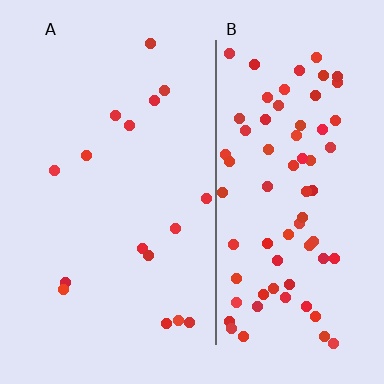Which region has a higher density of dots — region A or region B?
B (the right).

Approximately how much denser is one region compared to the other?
Approximately 4.6× — region B over region A.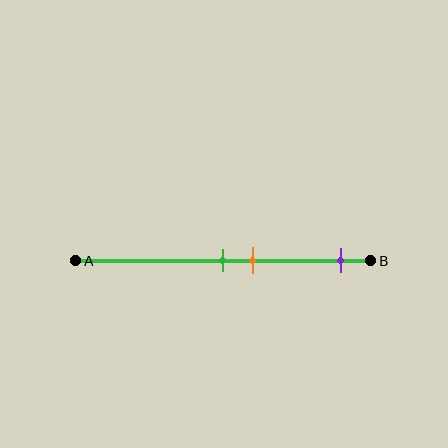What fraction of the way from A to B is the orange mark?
The orange mark is approximately 60% (0.6) of the way from A to B.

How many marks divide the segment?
There are 3 marks dividing the segment.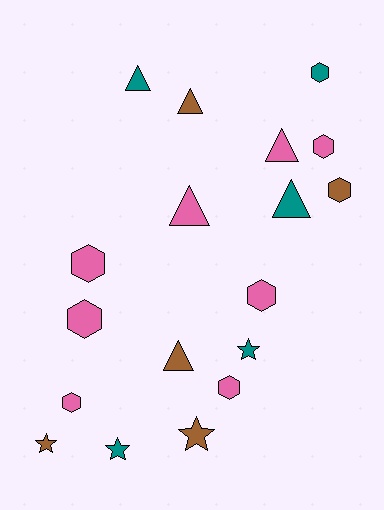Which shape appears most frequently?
Hexagon, with 8 objects.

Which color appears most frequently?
Pink, with 8 objects.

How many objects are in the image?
There are 18 objects.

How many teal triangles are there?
There are 2 teal triangles.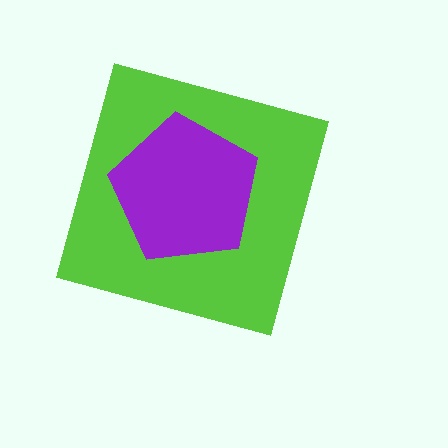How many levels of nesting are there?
2.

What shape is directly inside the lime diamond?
The purple pentagon.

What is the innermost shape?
The purple pentagon.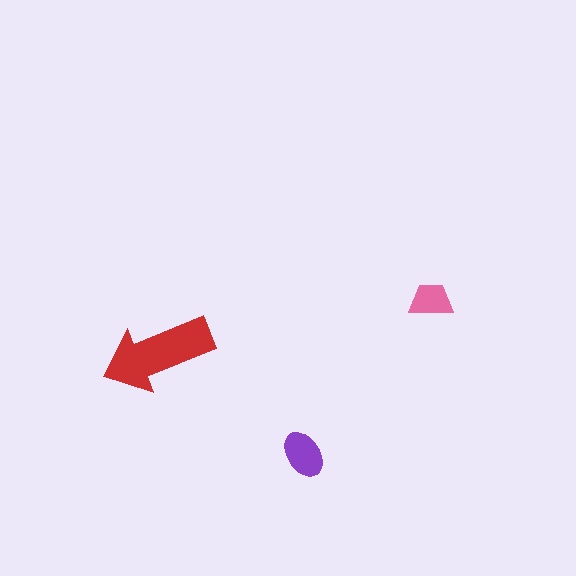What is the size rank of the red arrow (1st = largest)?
1st.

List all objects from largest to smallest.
The red arrow, the purple ellipse, the pink trapezoid.